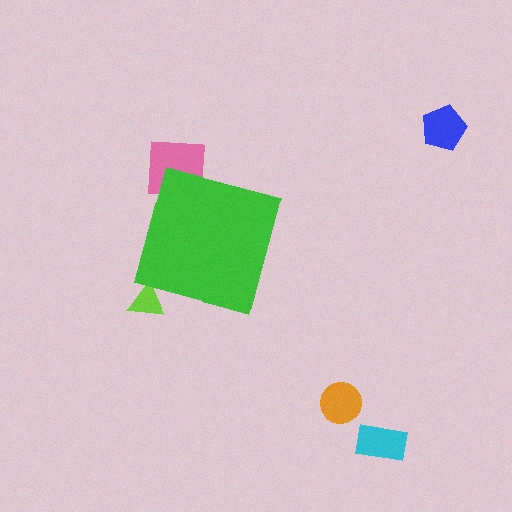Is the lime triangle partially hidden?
Yes, the lime triangle is partially hidden behind the green square.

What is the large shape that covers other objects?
A green square.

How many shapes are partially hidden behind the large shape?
2 shapes are partially hidden.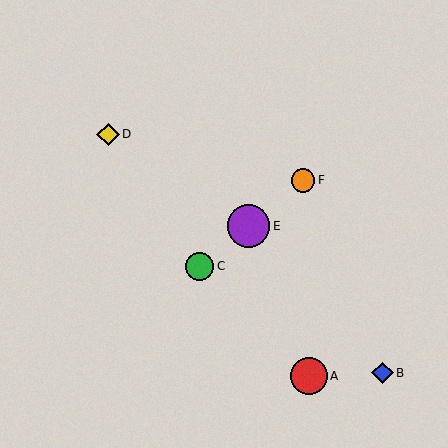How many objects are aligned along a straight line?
3 objects (C, E, F) are aligned along a straight line.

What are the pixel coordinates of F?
Object F is at (303, 180).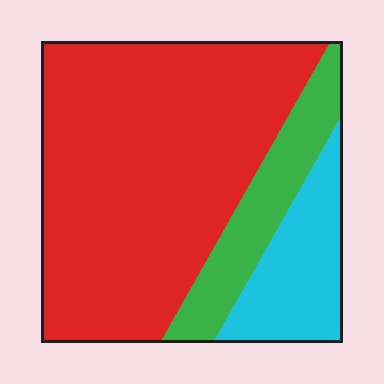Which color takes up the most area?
Red, at roughly 70%.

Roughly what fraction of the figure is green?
Green covers 16% of the figure.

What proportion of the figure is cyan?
Cyan covers 16% of the figure.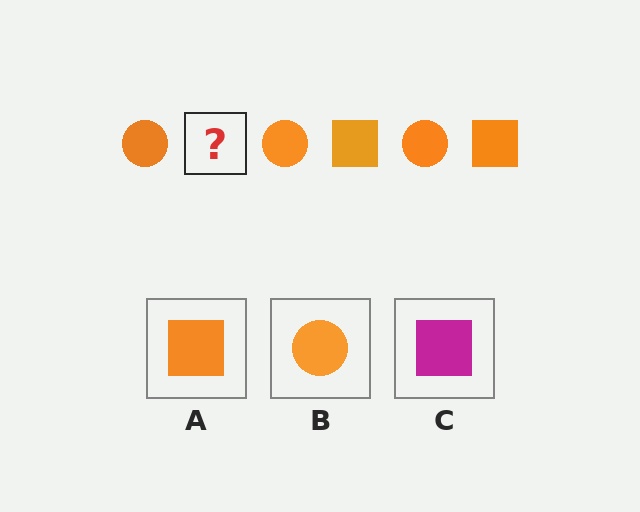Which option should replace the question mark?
Option A.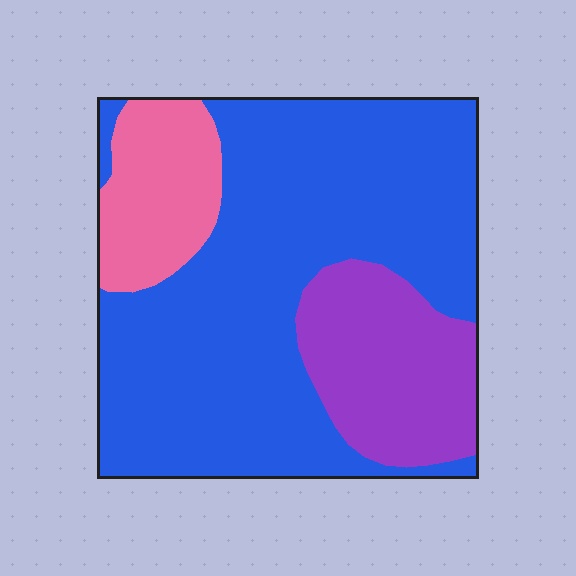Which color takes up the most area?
Blue, at roughly 65%.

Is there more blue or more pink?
Blue.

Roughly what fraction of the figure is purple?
Purple takes up between a sixth and a third of the figure.